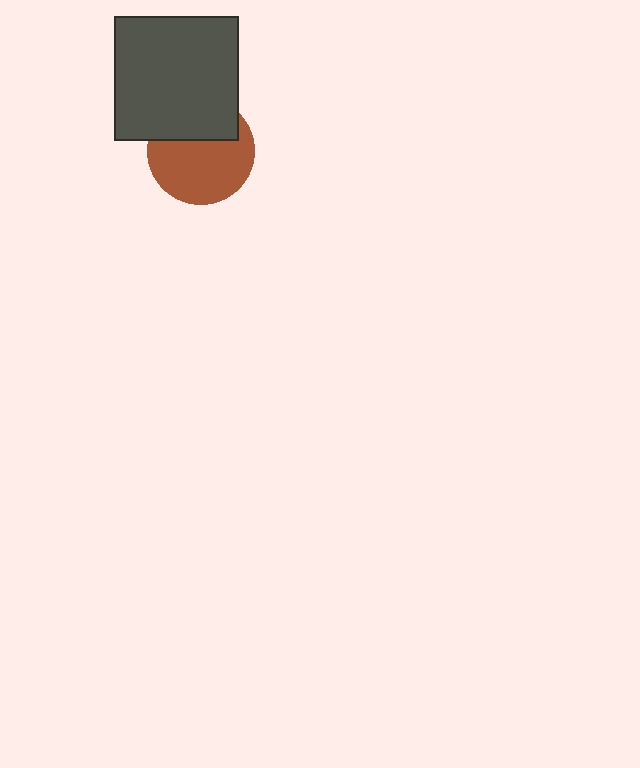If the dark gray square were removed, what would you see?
You would see the complete brown circle.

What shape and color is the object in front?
The object in front is a dark gray square.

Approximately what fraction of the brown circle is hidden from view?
Roughly 36% of the brown circle is hidden behind the dark gray square.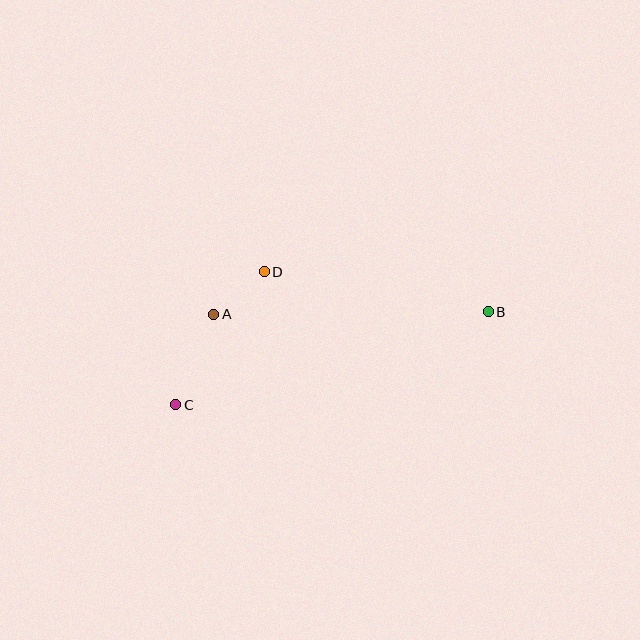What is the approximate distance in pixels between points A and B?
The distance between A and B is approximately 275 pixels.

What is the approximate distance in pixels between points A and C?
The distance between A and C is approximately 98 pixels.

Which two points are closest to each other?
Points A and D are closest to each other.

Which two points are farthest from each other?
Points B and C are farthest from each other.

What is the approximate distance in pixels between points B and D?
The distance between B and D is approximately 228 pixels.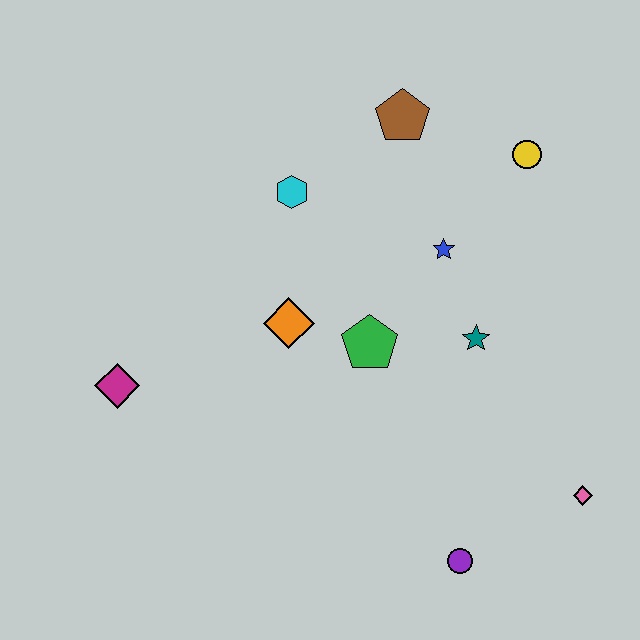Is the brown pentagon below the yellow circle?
No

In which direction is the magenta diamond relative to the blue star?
The magenta diamond is to the left of the blue star.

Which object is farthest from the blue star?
The magenta diamond is farthest from the blue star.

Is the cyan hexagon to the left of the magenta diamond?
No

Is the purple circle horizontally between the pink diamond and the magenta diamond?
Yes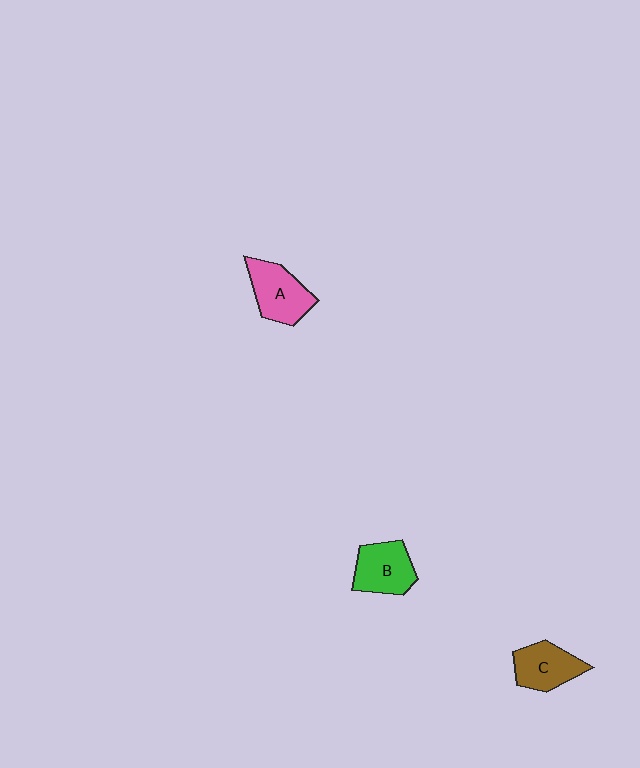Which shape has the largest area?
Shape A (pink).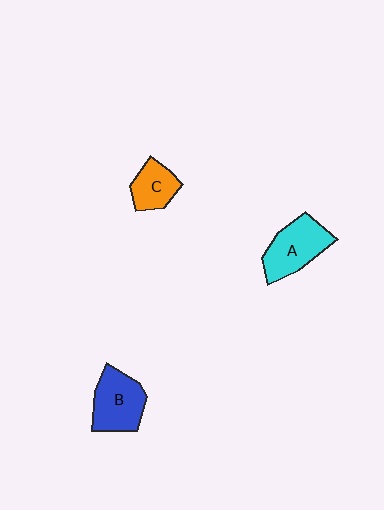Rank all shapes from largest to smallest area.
From largest to smallest: A (cyan), B (blue), C (orange).